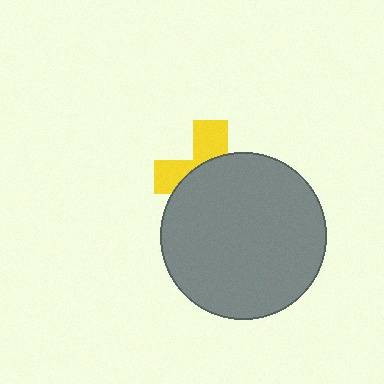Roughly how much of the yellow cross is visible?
A small part of it is visible (roughly 37%).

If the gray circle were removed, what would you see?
You would see the complete yellow cross.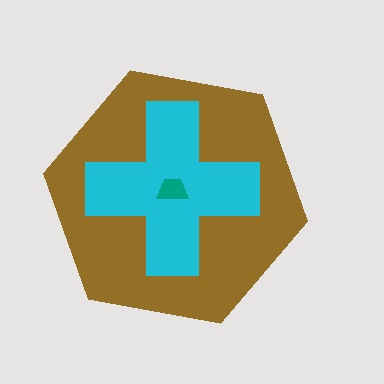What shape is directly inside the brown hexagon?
The cyan cross.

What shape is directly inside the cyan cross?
The teal trapezoid.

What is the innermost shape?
The teal trapezoid.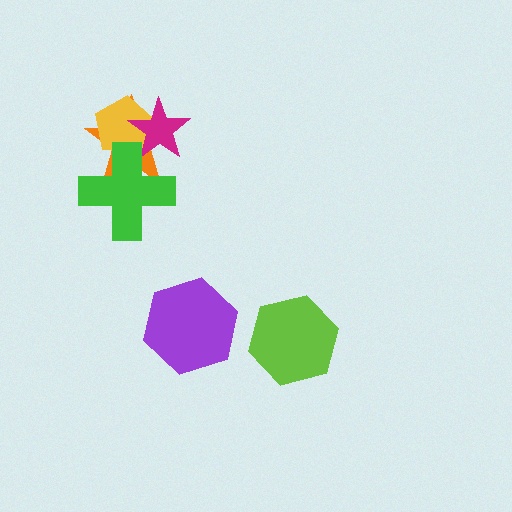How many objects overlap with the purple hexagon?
0 objects overlap with the purple hexagon.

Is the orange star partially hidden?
Yes, it is partially covered by another shape.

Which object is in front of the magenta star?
The green cross is in front of the magenta star.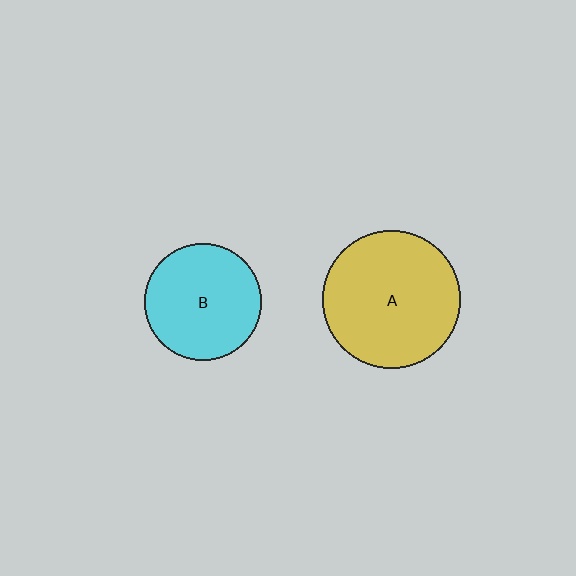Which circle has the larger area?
Circle A (yellow).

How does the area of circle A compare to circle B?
Approximately 1.4 times.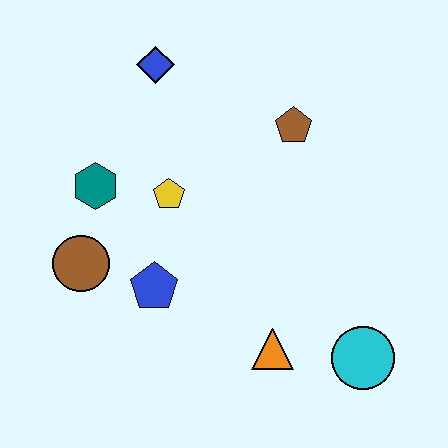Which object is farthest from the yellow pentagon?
The cyan circle is farthest from the yellow pentagon.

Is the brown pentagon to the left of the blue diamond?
No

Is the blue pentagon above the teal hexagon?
No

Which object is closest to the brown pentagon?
The yellow pentagon is closest to the brown pentagon.